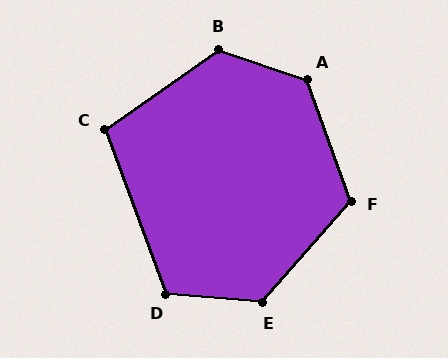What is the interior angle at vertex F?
Approximately 119 degrees (obtuse).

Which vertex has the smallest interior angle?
C, at approximately 105 degrees.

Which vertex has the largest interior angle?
A, at approximately 129 degrees.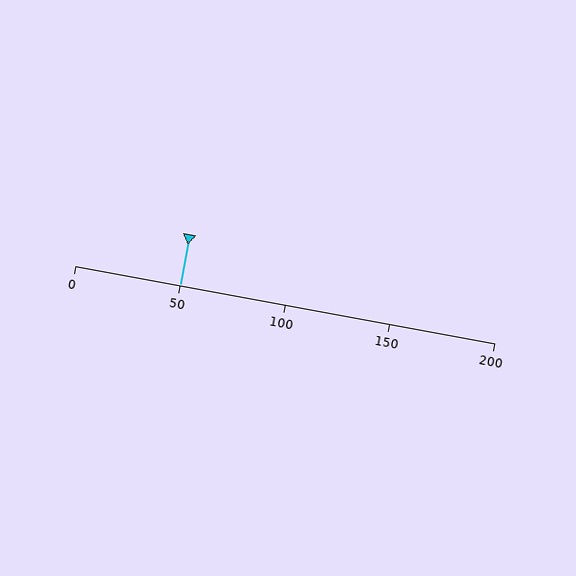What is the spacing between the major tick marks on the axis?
The major ticks are spaced 50 apart.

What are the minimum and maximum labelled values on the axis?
The axis runs from 0 to 200.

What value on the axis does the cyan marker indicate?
The marker indicates approximately 50.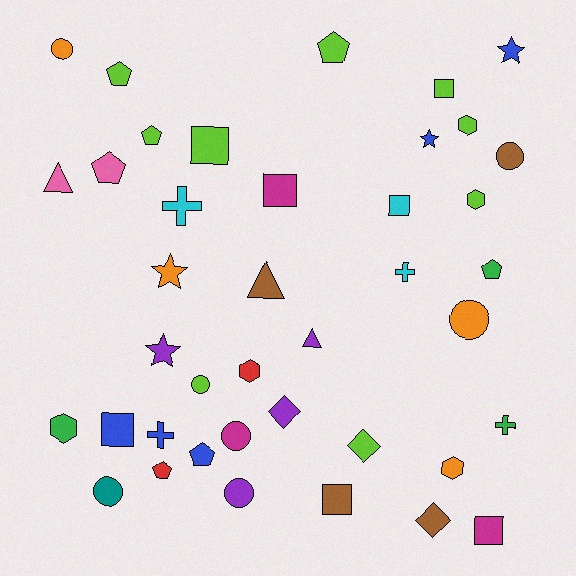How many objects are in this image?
There are 40 objects.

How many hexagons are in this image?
There are 5 hexagons.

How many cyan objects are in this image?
There are 3 cyan objects.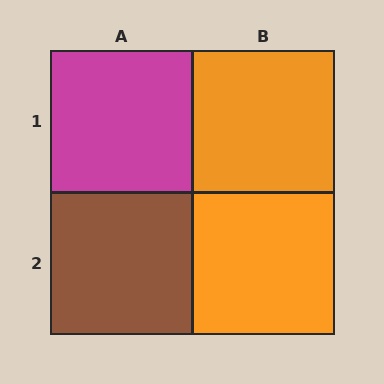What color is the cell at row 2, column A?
Brown.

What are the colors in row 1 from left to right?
Magenta, orange.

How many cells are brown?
1 cell is brown.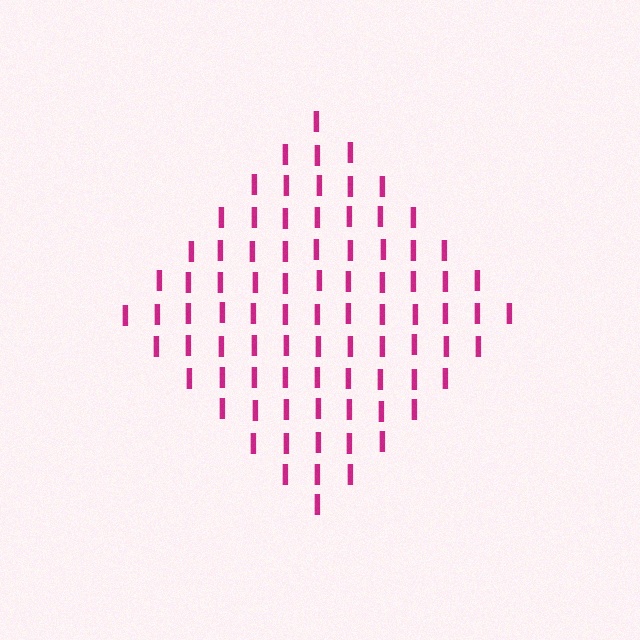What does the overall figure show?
The overall figure shows a diamond.